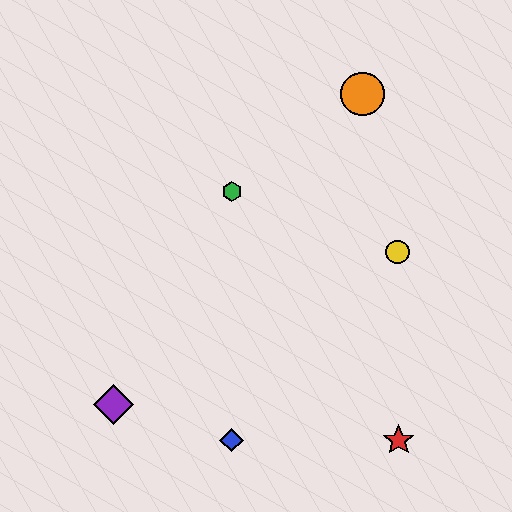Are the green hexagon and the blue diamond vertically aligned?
Yes, both are at x≈232.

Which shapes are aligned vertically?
The blue diamond, the green hexagon are aligned vertically.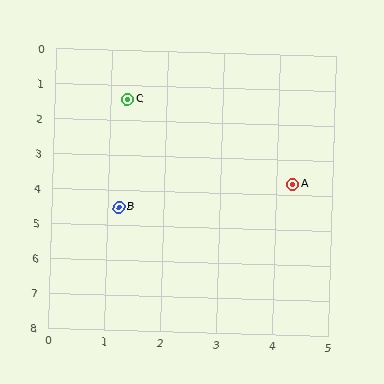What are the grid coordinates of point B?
Point B is at approximately (1.2, 4.5).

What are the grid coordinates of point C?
Point C is at approximately (1.3, 1.4).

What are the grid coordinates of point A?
Point A is at approximately (4.3, 3.7).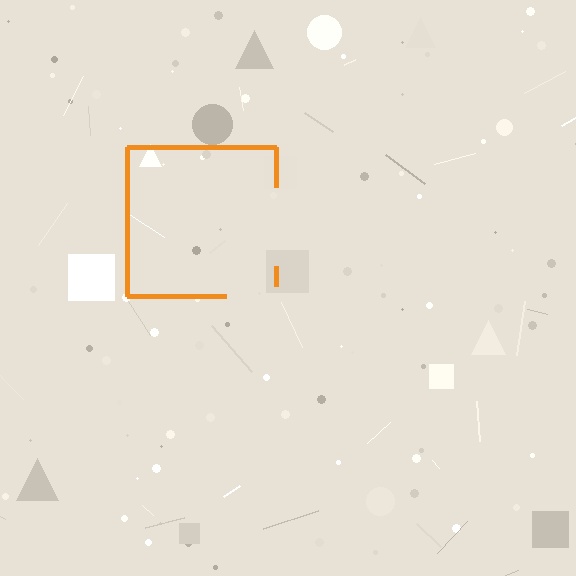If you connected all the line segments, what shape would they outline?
They would outline a square.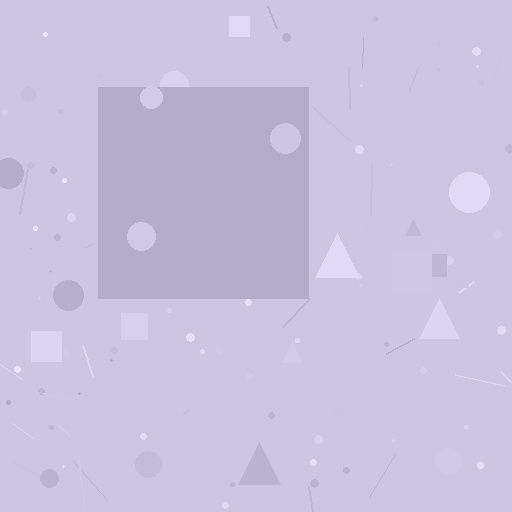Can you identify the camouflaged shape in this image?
The camouflaged shape is a square.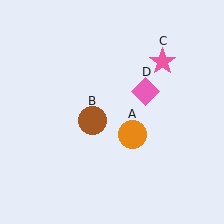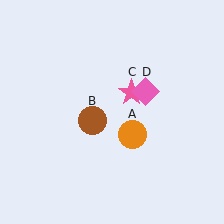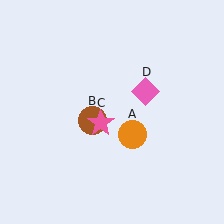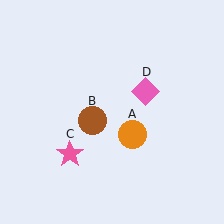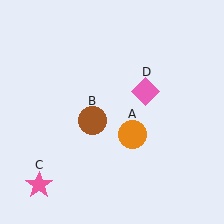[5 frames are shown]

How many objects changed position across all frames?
1 object changed position: pink star (object C).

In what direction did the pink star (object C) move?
The pink star (object C) moved down and to the left.